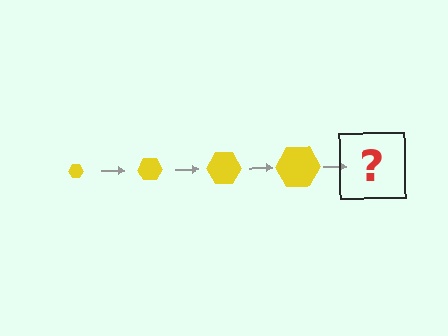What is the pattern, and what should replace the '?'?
The pattern is that the hexagon gets progressively larger each step. The '?' should be a yellow hexagon, larger than the previous one.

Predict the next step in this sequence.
The next step is a yellow hexagon, larger than the previous one.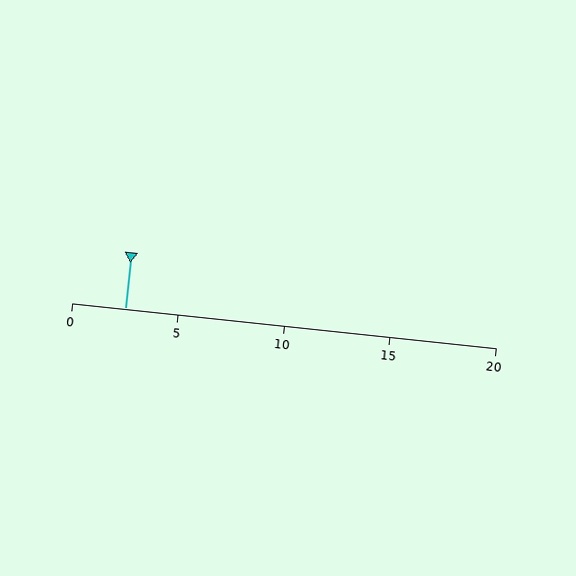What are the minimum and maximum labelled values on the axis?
The axis runs from 0 to 20.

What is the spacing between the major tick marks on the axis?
The major ticks are spaced 5 apart.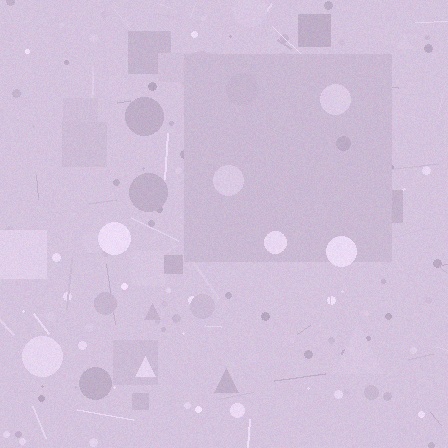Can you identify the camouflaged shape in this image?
The camouflaged shape is a square.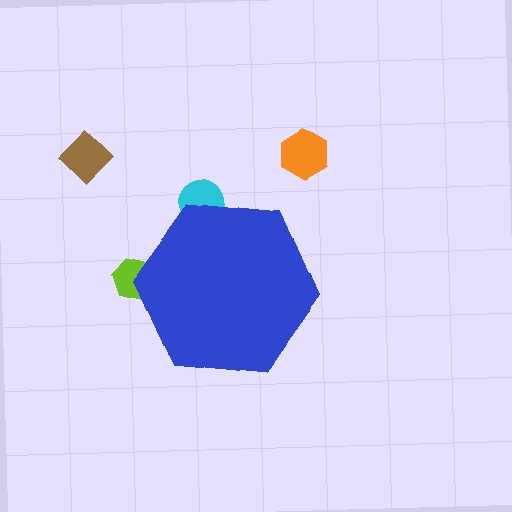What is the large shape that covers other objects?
A blue hexagon.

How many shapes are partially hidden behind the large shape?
2 shapes are partially hidden.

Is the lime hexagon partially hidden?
Yes, the lime hexagon is partially hidden behind the blue hexagon.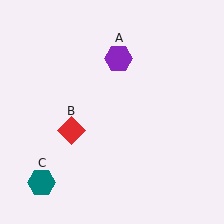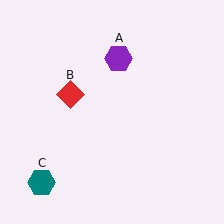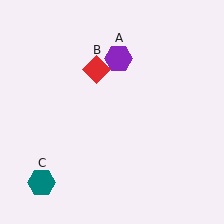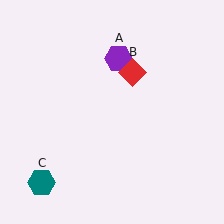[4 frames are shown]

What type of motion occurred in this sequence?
The red diamond (object B) rotated clockwise around the center of the scene.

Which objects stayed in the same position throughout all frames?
Purple hexagon (object A) and teal hexagon (object C) remained stationary.